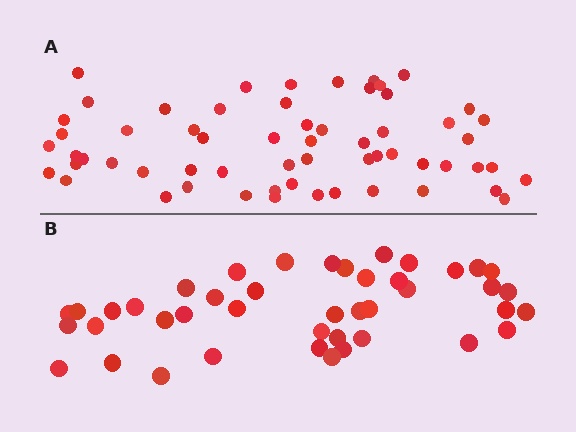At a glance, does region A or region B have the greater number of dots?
Region A (the top region) has more dots.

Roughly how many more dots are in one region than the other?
Region A has approximately 15 more dots than region B.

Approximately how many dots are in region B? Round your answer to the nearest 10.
About 40 dots. (The exact count is 43, which rounds to 40.)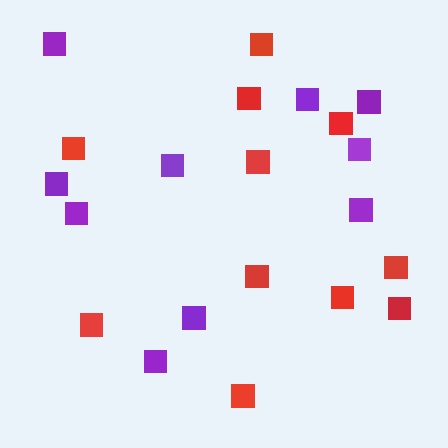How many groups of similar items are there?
There are 2 groups: one group of red squares (11) and one group of purple squares (10).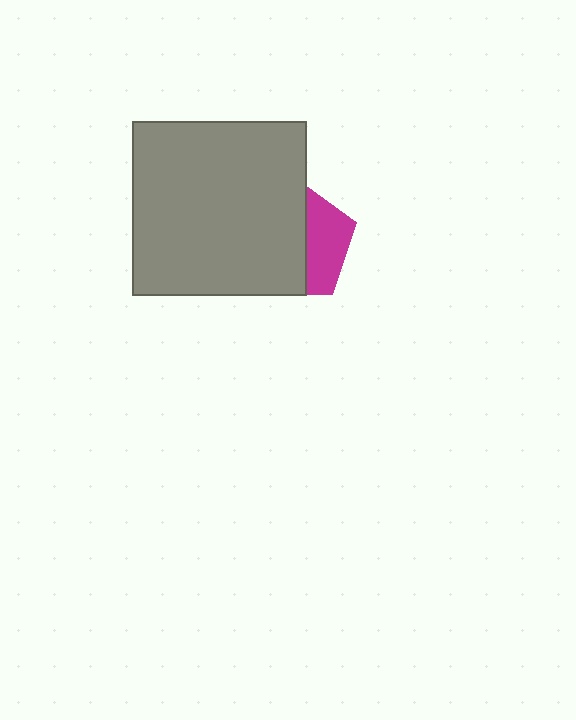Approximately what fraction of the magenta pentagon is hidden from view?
Roughly 65% of the magenta pentagon is hidden behind the gray square.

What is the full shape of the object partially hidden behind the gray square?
The partially hidden object is a magenta pentagon.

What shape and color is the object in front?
The object in front is a gray square.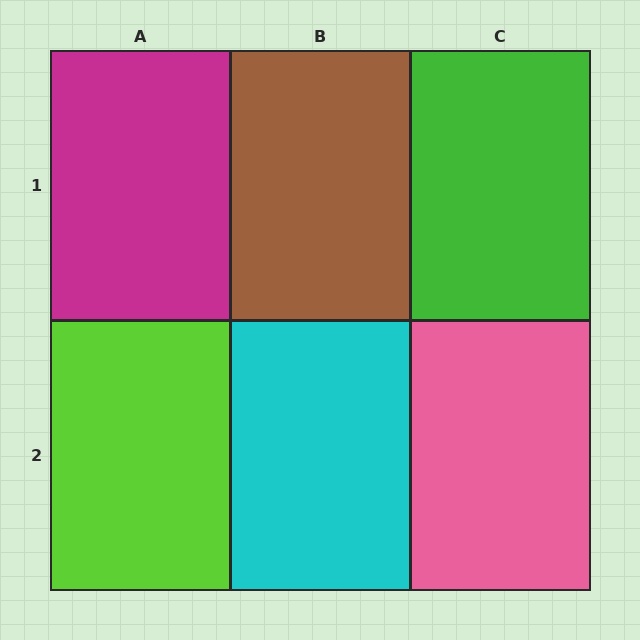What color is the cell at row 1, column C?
Green.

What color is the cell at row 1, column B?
Brown.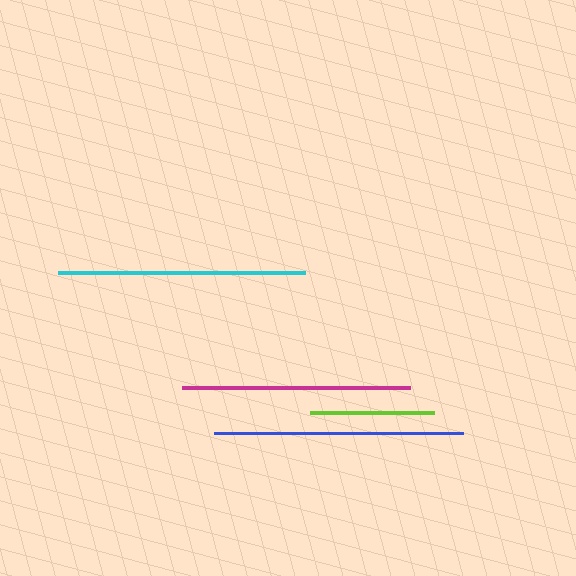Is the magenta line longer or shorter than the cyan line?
The cyan line is longer than the magenta line.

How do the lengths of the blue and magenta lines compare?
The blue and magenta lines are approximately the same length.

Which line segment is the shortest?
The lime line is the shortest at approximately 124 pixels.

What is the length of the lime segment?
The lime segment is approximately 124 pixels long.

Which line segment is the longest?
The blue line is the longest at approximately 249 pixels.